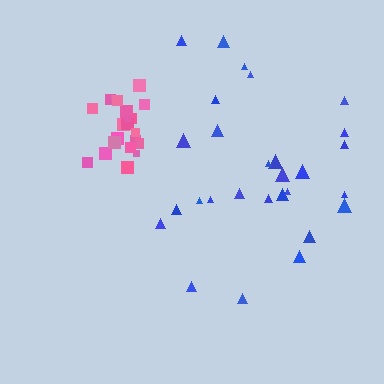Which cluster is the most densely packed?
Pink.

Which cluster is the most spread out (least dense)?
Blue.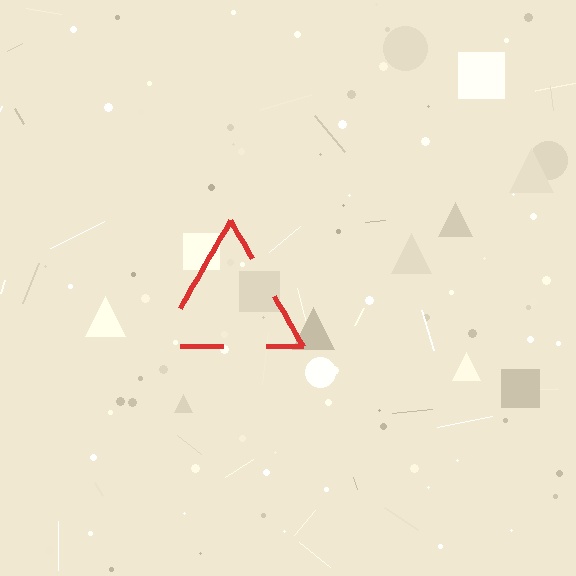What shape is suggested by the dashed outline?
The dashed outline suggests a triangle.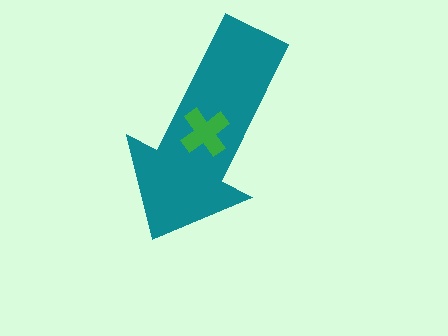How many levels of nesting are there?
2.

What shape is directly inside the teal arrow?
The green cross.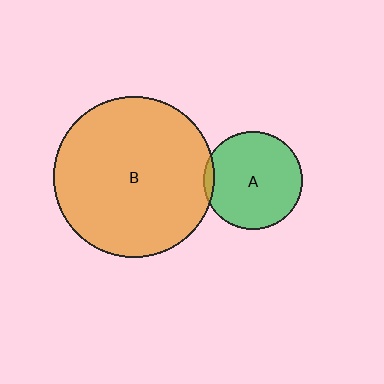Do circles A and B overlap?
Yes.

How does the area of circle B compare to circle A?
Approximately 2.7 times.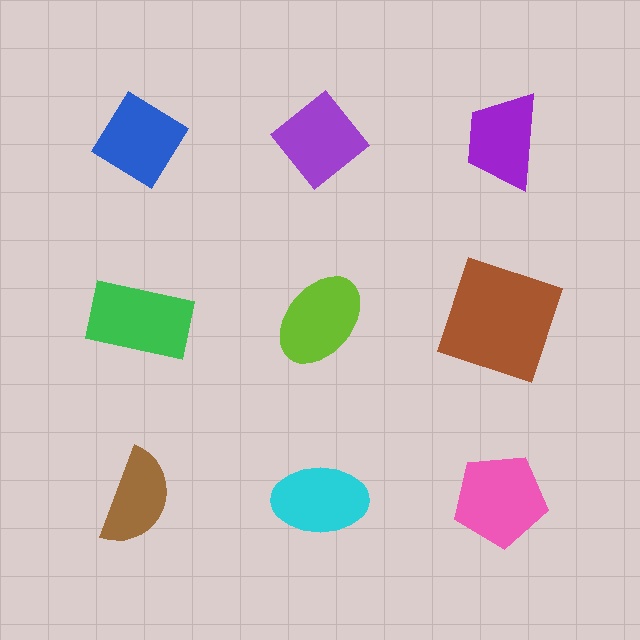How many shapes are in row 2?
3 shapes.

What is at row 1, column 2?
A purple diamond.